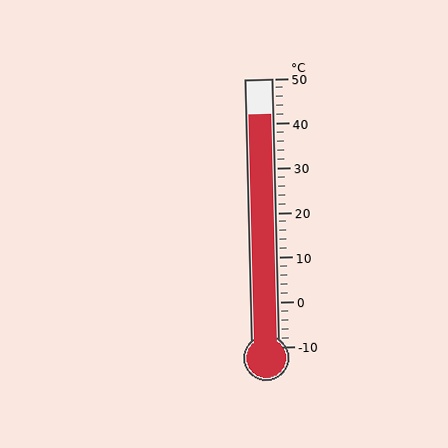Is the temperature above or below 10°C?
The temperature is above 10°C.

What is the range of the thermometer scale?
The thermometer scale ranges from -10°C to 50°C.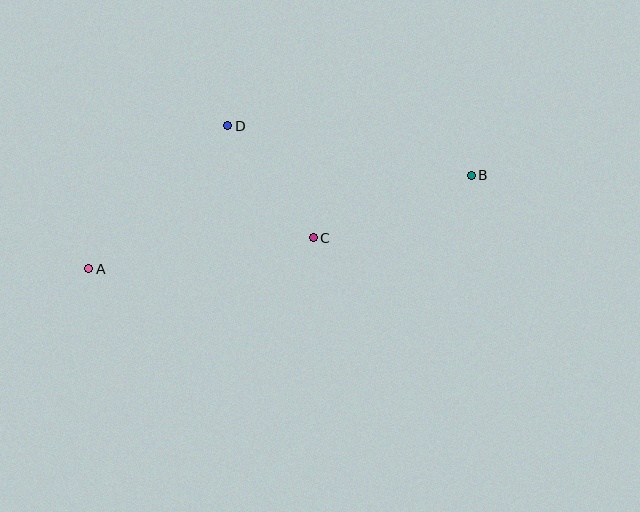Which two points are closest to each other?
Points C and D are closest to each other.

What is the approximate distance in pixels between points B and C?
The distance between B and C is approximately 170 pixels.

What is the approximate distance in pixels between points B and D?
The distance between B and D is approximately 248 pixels.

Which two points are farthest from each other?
Points A and B are farthest from each other.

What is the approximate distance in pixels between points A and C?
The distance between A and C is approximately 227 pixels.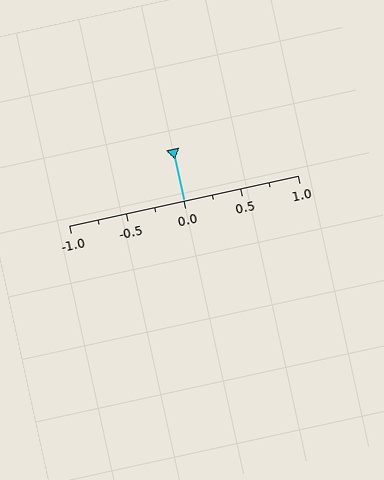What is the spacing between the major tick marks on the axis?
The major ticks are spaced 0.5 apart.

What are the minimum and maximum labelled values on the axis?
The axis runs from -1.0 to 1.0.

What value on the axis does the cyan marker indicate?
The marker indicates approximately 0.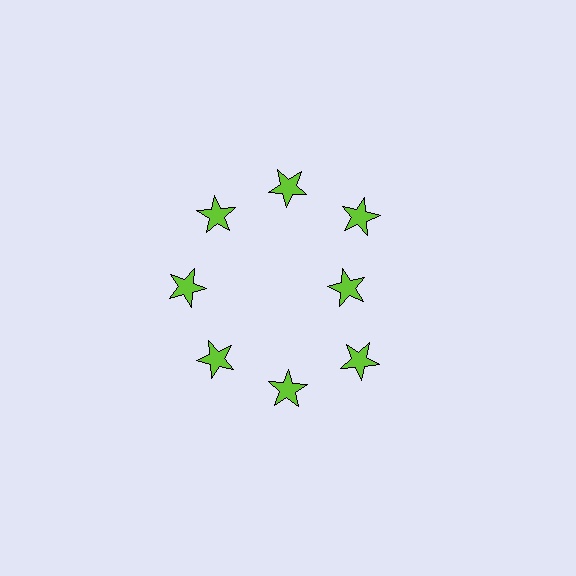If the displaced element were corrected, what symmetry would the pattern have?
It would have 8-fold rotational symmetry — the pattern would map onto itself every 45 degrees.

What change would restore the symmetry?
The symmetry would be restored by moving it outward, back onto the ring so that all 8 stars sit at equal angles and equal distance from the center.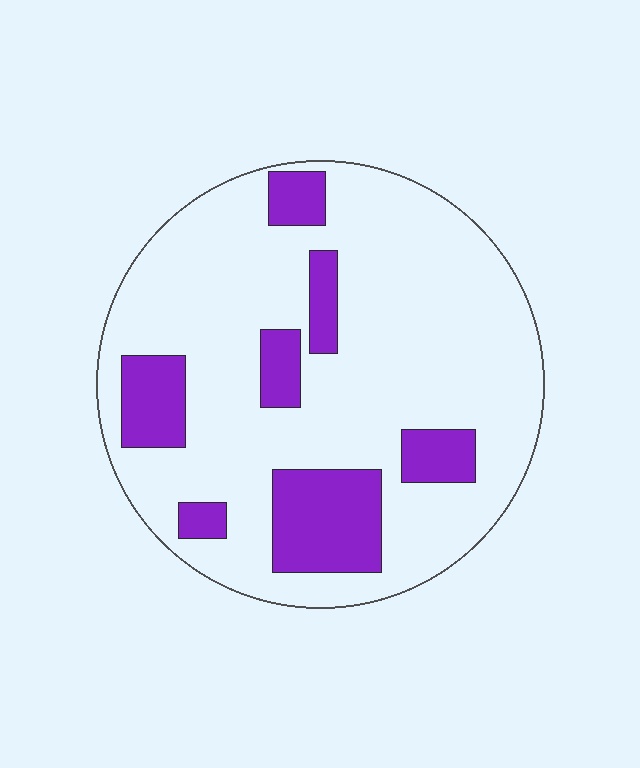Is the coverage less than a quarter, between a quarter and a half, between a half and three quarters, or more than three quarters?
Less than a quarter.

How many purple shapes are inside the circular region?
7.